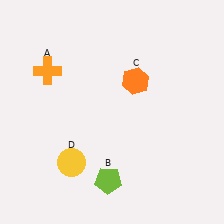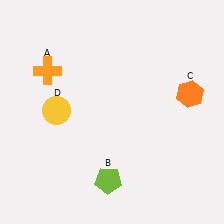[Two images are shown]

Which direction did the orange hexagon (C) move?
The orange hexagon (C) moved right.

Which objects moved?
The objects that moved are: the orange hexagon (C), the yellow circle (D).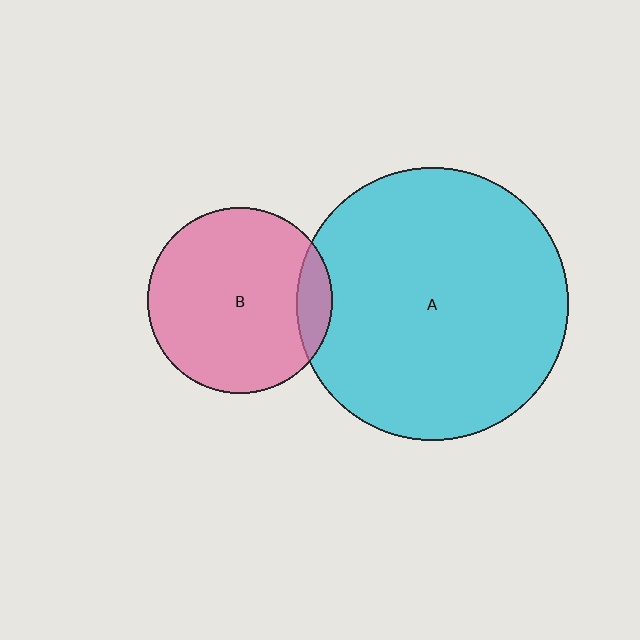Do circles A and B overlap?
Yes.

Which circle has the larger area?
Circle A (cyan).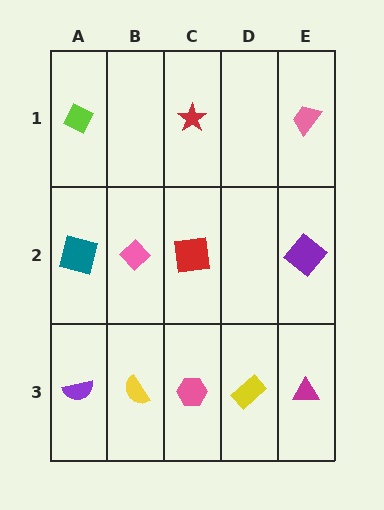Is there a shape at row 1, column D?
No, that cell is empty.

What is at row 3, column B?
A yellow semicircle.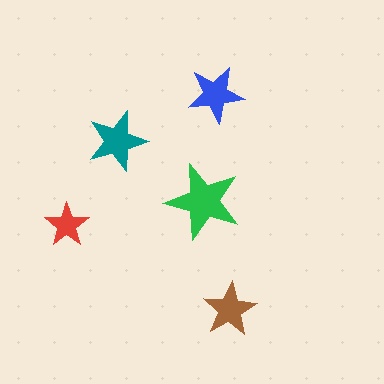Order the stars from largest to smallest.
the green one, the teal one, the blue one, the brown one, the red one.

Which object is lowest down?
The brown star is bottommost.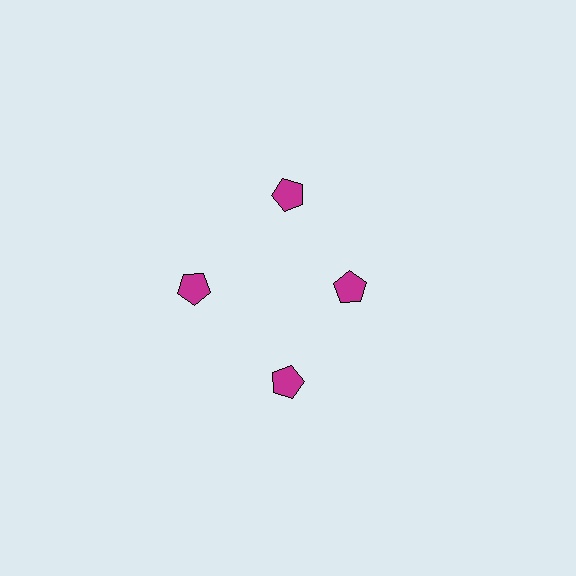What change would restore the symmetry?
The symmetry would be restored by moving it outward, back onto the ring so that all 4 pentagons sit at equal angles and equal distance from the center.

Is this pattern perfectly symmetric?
No. The 4 magenta pentagons are arranged in a ring, but one element near the 3 o'clock position is pulled inward toward the center, breaking the 4-fold rotational symmetry.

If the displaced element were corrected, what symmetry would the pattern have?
It would have 4-fold rotational symmetry — the pattern would map onto itself every 90 degrees.